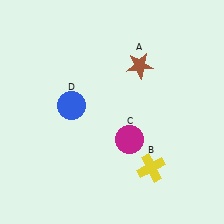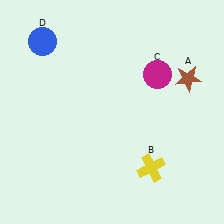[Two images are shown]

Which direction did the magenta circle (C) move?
The magenta circle (C) moved up.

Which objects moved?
The objects that moved are: the brown star (A), the magenta circle (C), the blue circle (D).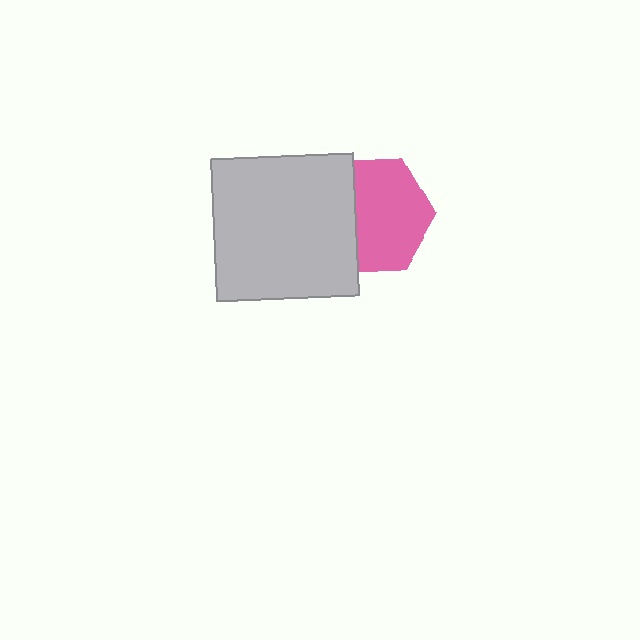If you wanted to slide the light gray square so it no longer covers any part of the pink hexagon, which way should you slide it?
Slide it left — that is the most direct way to separate the two shapes.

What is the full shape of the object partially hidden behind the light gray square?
The partially hidden object is a pink hexagon.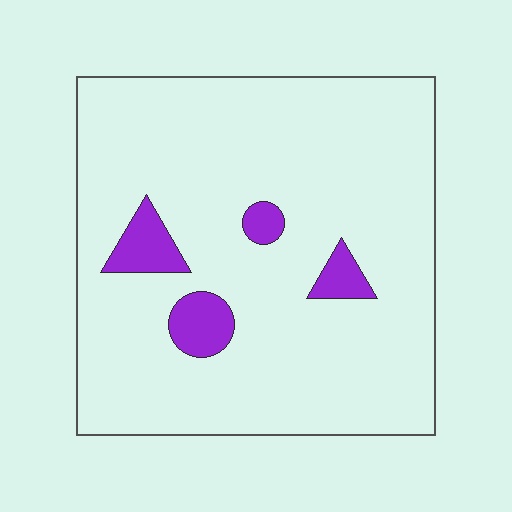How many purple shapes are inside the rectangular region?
4.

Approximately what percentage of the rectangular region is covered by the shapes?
Approximately 10%.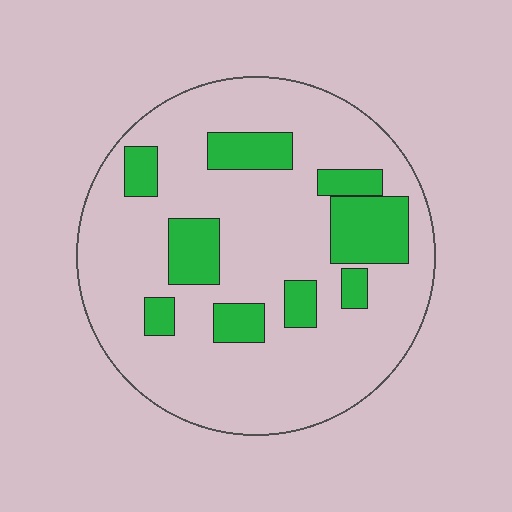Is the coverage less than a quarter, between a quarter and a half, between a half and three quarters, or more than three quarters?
Less than a quarter.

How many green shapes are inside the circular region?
9.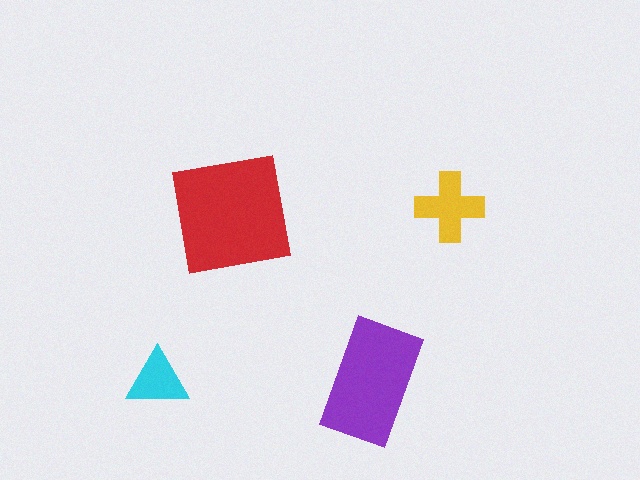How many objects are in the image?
There are 4 objects in the image.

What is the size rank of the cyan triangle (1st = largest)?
4th.